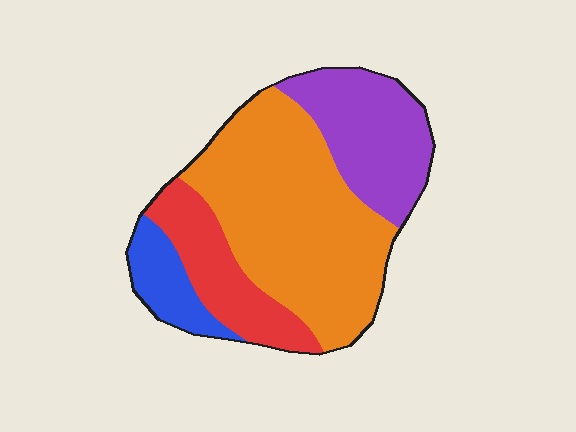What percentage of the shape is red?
Red takes up about one sixth (1/6) of the shape.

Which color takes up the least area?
Blue, at roughly 10%.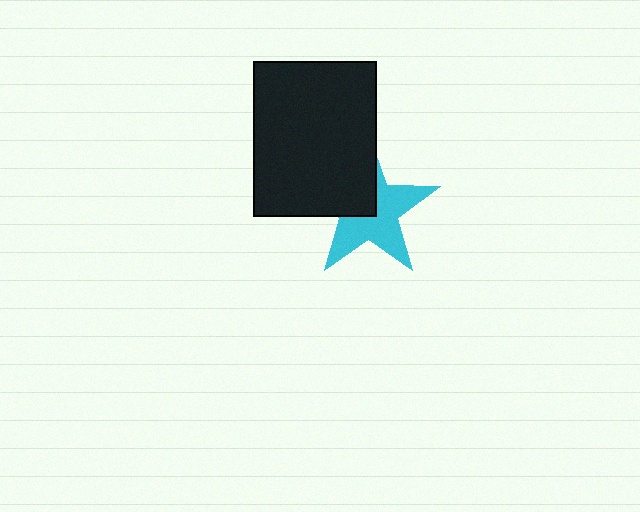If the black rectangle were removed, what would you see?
You would see the complete cyan star.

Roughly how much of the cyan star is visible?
About half of it is visible (roughly 59%).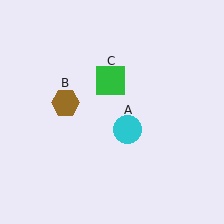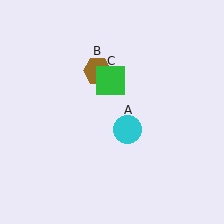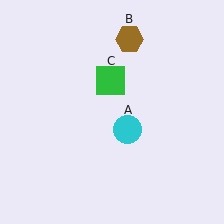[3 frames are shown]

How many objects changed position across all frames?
1 object changed position: brown hexagon (object B).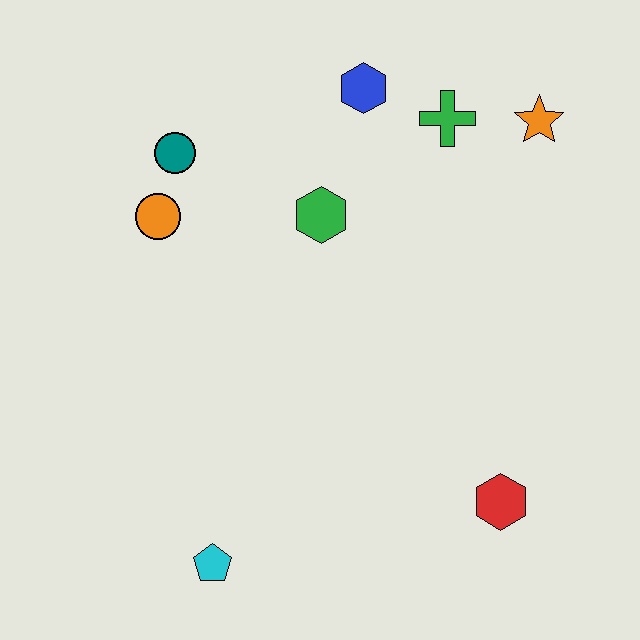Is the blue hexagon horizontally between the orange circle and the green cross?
Yes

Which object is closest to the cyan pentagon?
The red hexagon is closest to the cyan pentagon.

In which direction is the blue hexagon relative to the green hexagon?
The blue hexagon is above the green hexagon.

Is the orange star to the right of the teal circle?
Yes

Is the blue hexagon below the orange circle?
No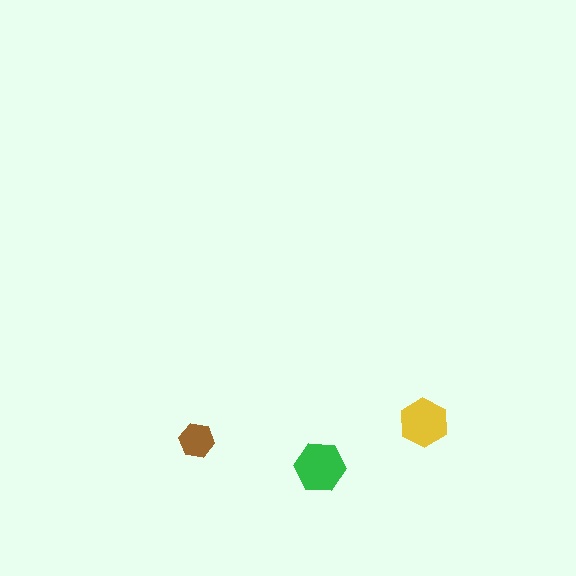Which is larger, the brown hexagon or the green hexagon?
The green one.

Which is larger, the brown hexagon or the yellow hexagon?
The yellow one.